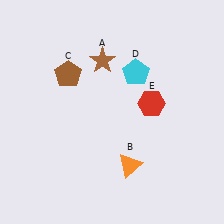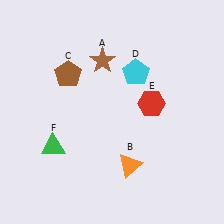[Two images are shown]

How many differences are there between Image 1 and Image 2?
There is 1 difference between the two images.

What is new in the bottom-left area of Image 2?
A green triangle (F) was added in the bottom-left area of Image 2.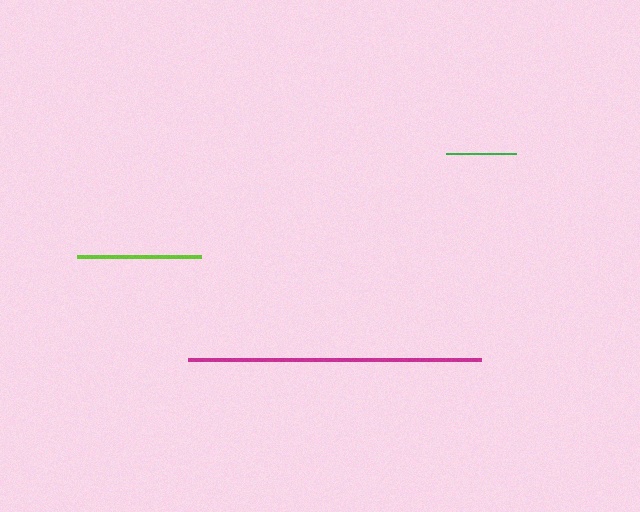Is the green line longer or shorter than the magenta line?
The magenta line is longer than the green line.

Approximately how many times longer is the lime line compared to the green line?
The lime line is approximately 1.8 times the length of the green line.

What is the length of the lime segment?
The lime segment is approximately 124 pixels long.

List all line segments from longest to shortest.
From longest to shortest: magenta, lime, green.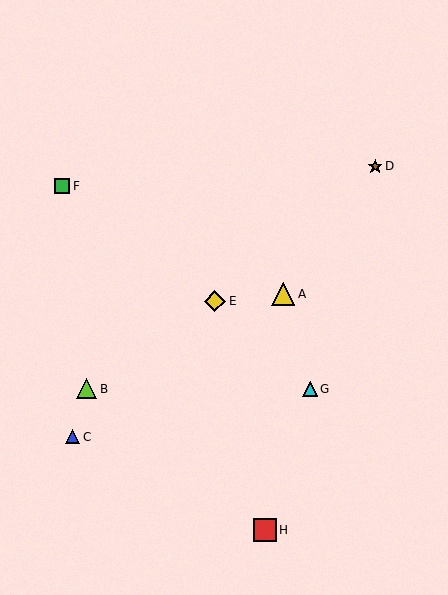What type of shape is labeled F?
Shape F is a green square.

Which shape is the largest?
The red square (labeled H) is the largest.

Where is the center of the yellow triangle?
The center of the yellow triangle is at (283, 294).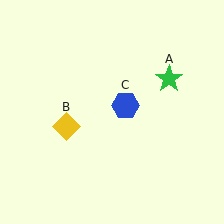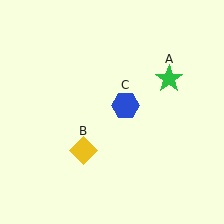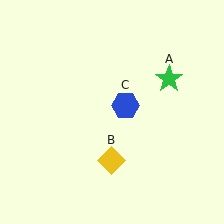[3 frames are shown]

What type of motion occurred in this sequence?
The yellow diamond (object B) rotated counterclockwise around the center of the scene.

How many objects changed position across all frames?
1 object changed position: yellow diamond (object B).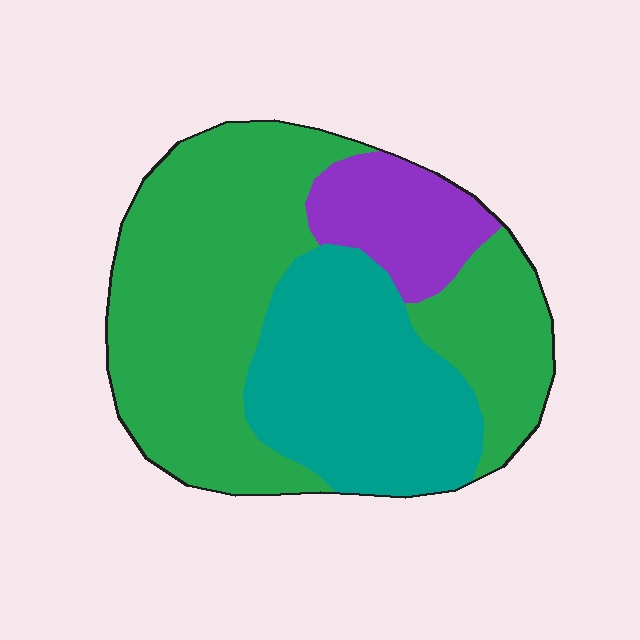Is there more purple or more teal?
Teal.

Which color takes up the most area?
Green, at roughly 55%.